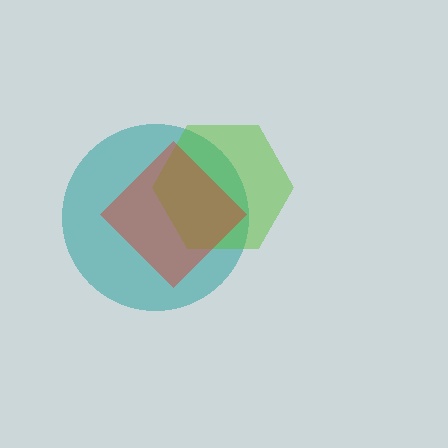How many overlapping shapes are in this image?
There are 3 overlapping shapes in the image.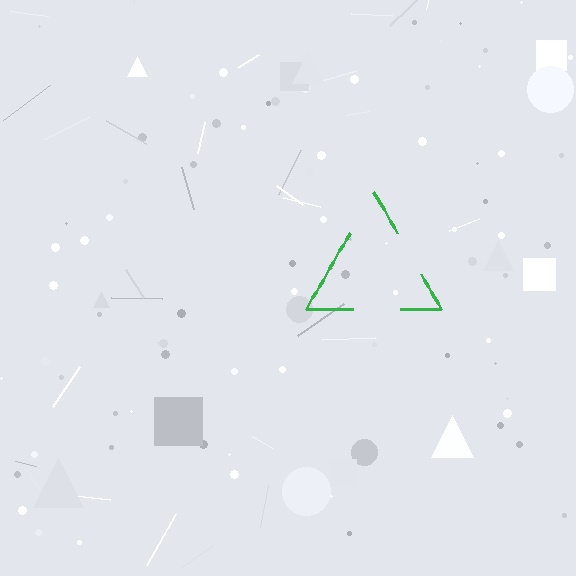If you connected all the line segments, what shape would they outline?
They would outline a triangle.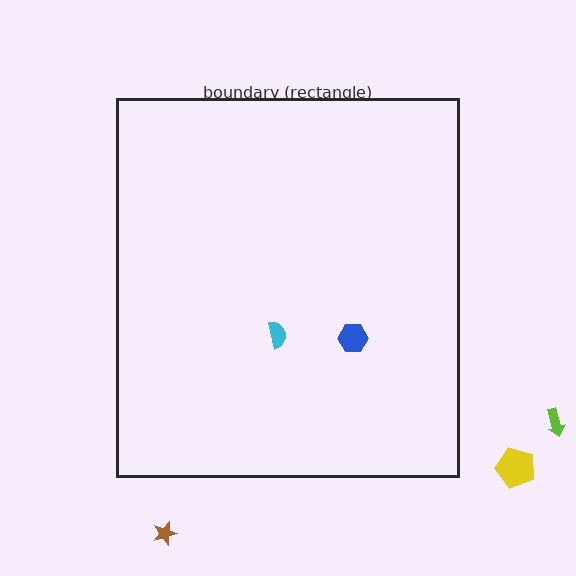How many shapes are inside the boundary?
2 inside, 3 outside.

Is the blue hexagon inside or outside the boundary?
Inside.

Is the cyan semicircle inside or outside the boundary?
Inside.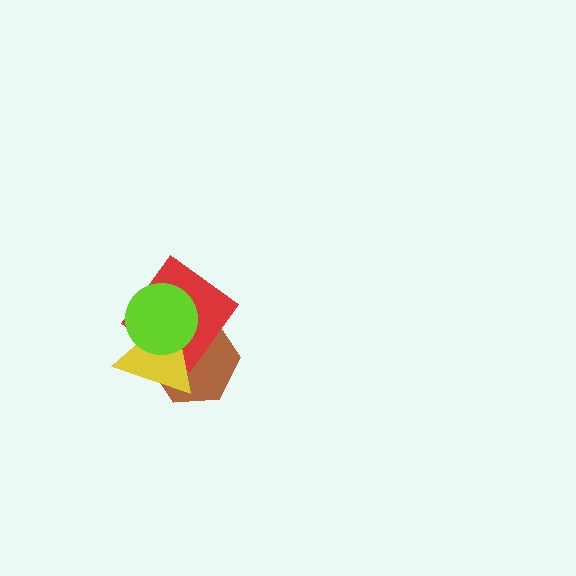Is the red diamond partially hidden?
Yes, it is partially covered by another shape.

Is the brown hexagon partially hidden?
Yes, it is partially covered by another shape.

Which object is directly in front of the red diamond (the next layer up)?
The yellow triangle is directly in front of the red diamond.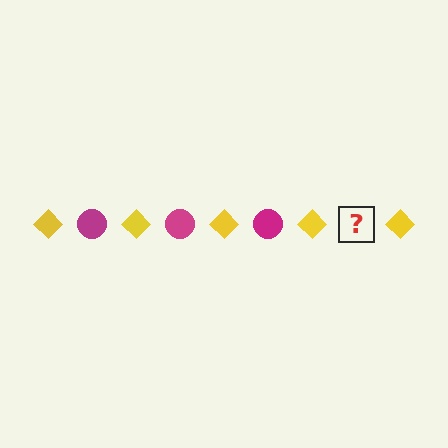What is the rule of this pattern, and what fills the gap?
The rule is that the pattern alternates between yellow diamond and magenta circle. The gap should be filled with a magenta circle.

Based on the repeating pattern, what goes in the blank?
The blank should be a magenta circle.